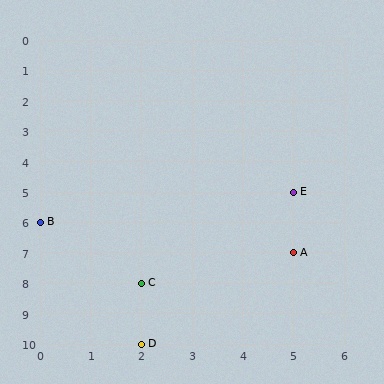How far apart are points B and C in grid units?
Points B and C are 2 columns and 2 rows apart (about 2.8 grid units diagonally).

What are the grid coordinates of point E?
Point E is at grid coordinates (5, 5).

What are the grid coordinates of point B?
Point B is at grid coordinates (0, 6).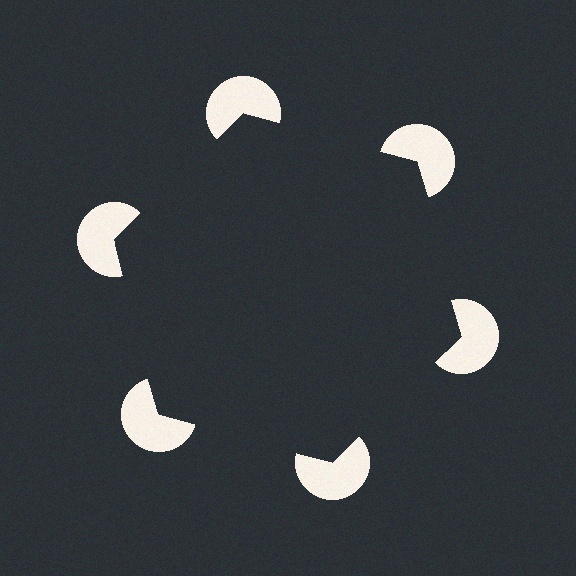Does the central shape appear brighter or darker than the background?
It typically appears slightly darker than the background, even though no actual brightness change is drawn.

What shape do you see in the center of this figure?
An illusory hexagon — its edges are inferred from the aligned wedge cuts in the pac-man discs, not physically drawn.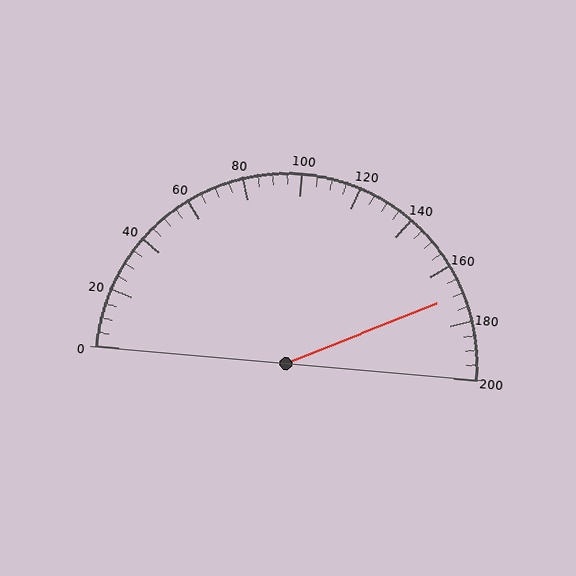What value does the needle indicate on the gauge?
The needle indicates approximately 170.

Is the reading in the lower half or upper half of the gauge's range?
The reading is in the upper half of the range (0 to 200).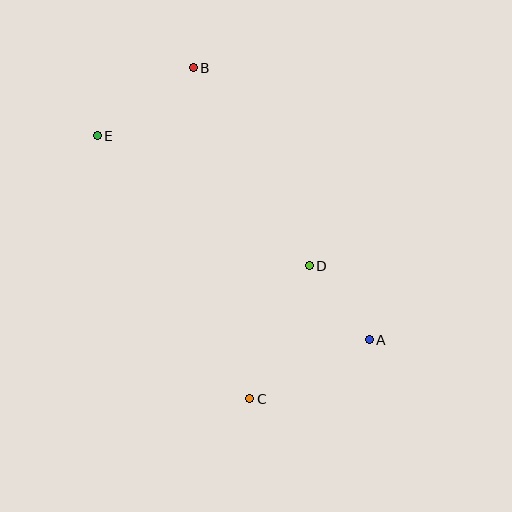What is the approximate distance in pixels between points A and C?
The distance between A and C is approximately 134 pixels.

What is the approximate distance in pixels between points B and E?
The distance between B and E is approximately 118 pixels.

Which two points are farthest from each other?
Points A and E are farthest from each other.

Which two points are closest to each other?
Points A and D are closest to each other.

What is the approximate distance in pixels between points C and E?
The distance between C and E is approximately 304 pixels.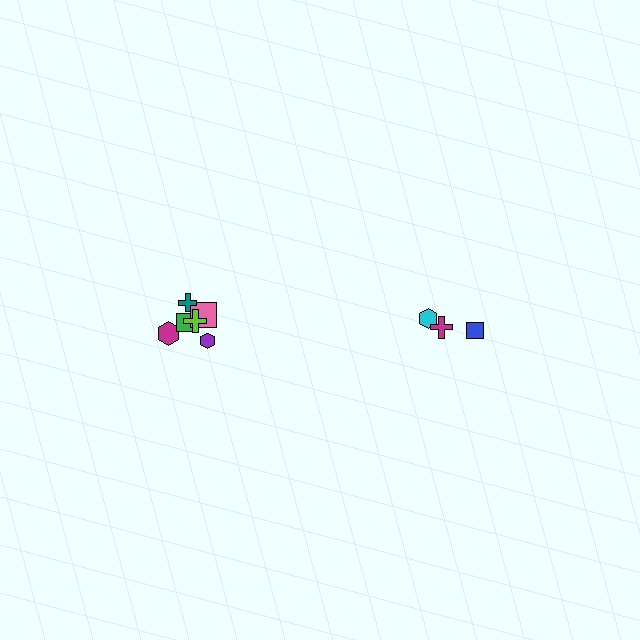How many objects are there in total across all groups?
There are 9 objects.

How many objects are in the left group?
There are 6 objects.